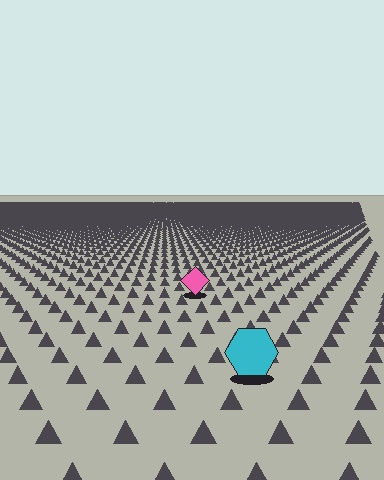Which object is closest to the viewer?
The cyan hexagon is closest. The texture marks near it are larger and more spread out.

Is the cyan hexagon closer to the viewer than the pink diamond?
Yes. The cyan hexagon is closer — you can tell from the texture gradient: the ground texture is coarser near it.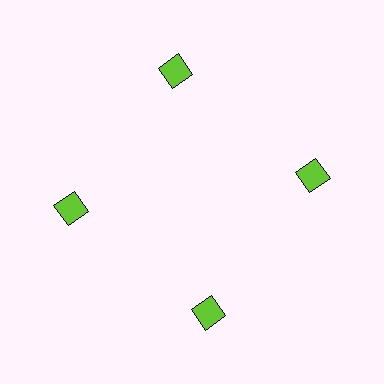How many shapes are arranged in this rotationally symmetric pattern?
There are 4 shapes, arranged in 4 groups of 1.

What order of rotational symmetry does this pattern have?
This pattern has 4-fold rotational symmetry.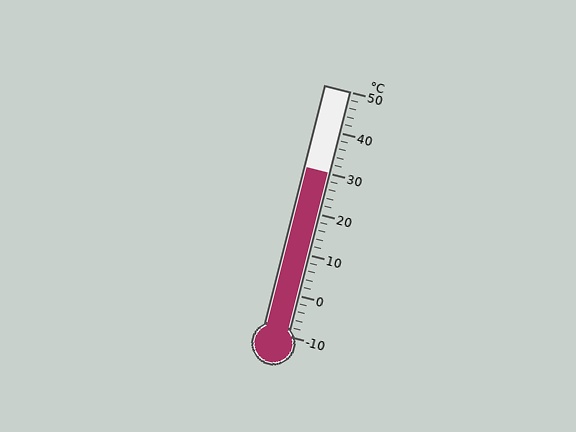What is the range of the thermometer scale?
The thermometer scale ranges from -10°C to 50°C.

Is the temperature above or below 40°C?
The temperature is below 40°C.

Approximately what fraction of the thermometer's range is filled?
The thermometer is filled to approximately 65% of its range.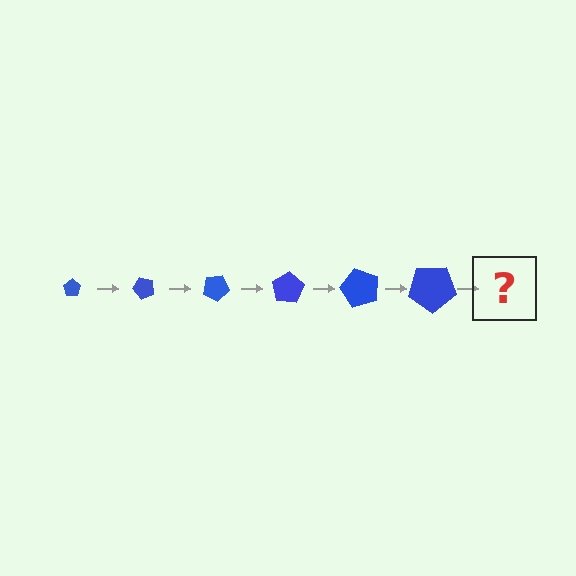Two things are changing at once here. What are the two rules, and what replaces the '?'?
The two rules are that the pentagon grows larger each step and it rotates 50 degrees each step. The '?' should be a pentagon, larger than the previous one and rotated 300 degrees from the start.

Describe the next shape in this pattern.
It should be a pentagon, larger than the previous one and rotated 300 degrees from the start.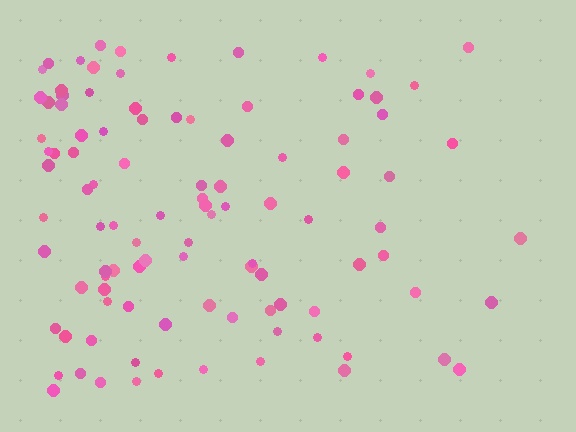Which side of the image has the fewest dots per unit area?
The right.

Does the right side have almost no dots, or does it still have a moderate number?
Still a moderate number, just noticeably fewer than the left.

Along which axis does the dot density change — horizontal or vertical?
Horizontal.